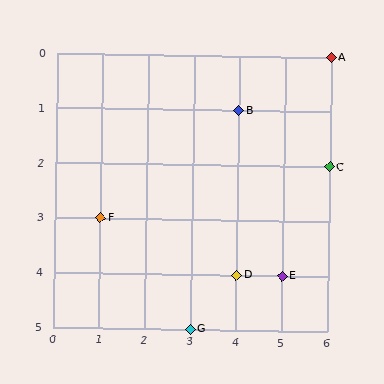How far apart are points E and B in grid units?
Points E and B are 1 column and 3 rows apart (about 3.2 grid units diagonally).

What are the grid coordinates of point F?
Point F is at grid coordinates (1, 3).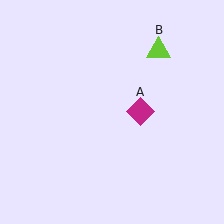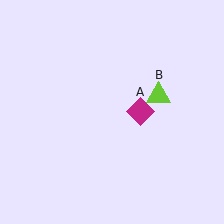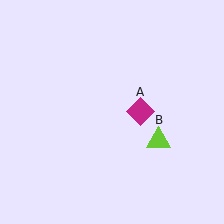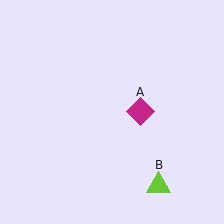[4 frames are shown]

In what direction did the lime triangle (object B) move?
The lime triangle (object B) moved down.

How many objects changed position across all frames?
1 object changed position: lime triangle (object B).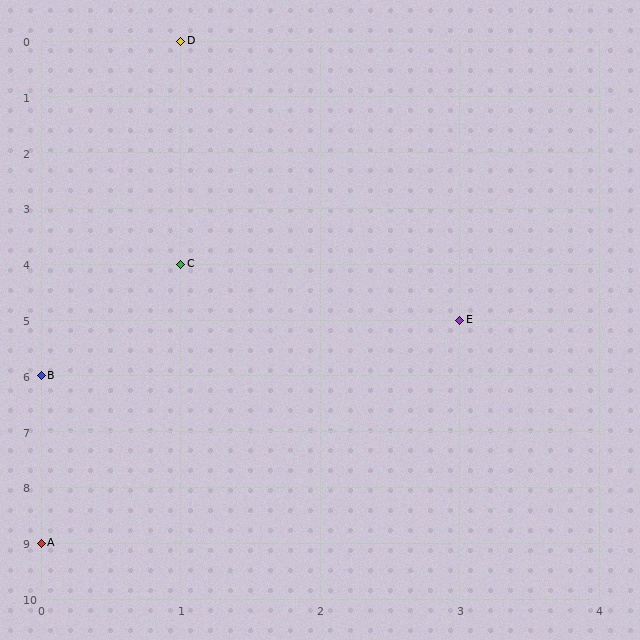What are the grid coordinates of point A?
Point A is at grid coordinates (0, 9).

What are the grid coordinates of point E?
Point E is at grid coordinates (3, 5).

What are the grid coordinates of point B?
Point B is at grid coordinates (0, 6).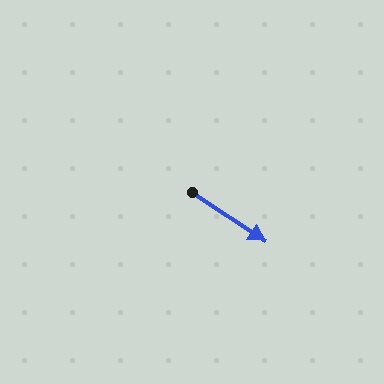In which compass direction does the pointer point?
Southeast.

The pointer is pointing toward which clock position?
Roughly 4 o'clock.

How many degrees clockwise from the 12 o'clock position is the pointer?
Approximately 124 degrees.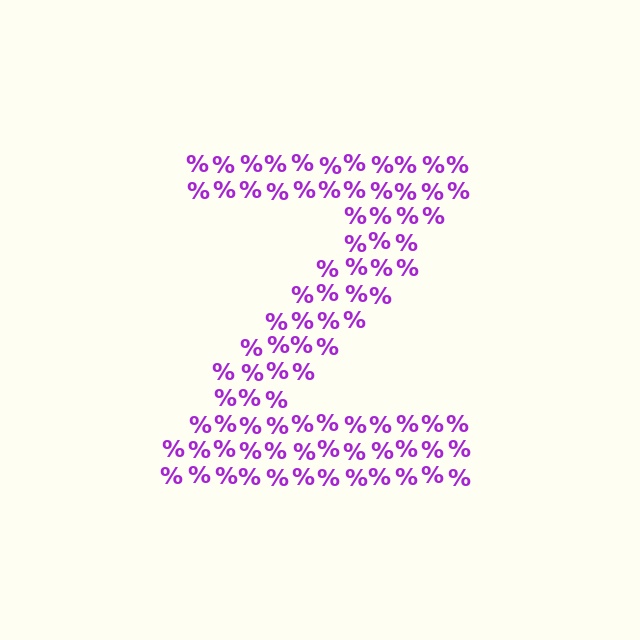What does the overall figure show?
The overall figure shows the letter Z.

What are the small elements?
The small elements are percent signs.